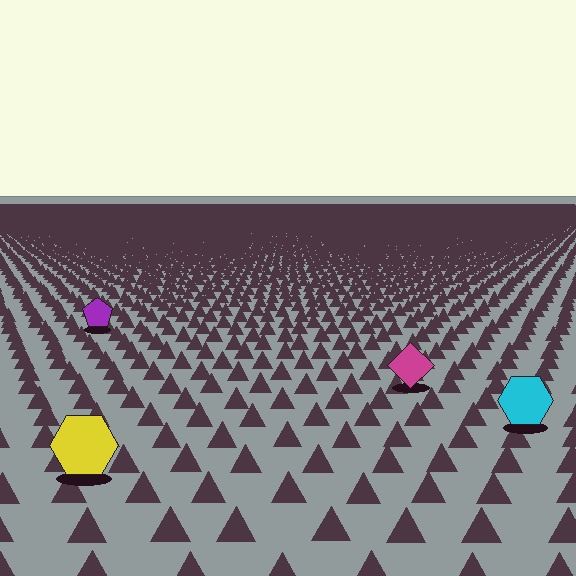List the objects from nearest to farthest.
From nearest to farthest: the yellow hexagon, the cyan hexagon, the magenta diamond, the purple pentagon.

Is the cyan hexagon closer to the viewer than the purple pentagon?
Yes. The cyan hexagon is closer — you can tell from the texture gradient: the ground texture is coarser near it.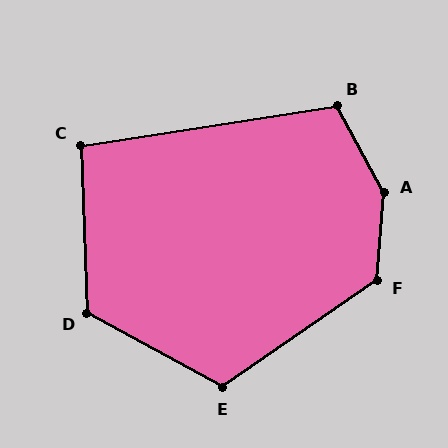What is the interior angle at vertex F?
Approximately 129 degrees (obtuse).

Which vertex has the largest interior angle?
A, at approximately 147 degrees.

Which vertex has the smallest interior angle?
C, at approximately 97 degrees.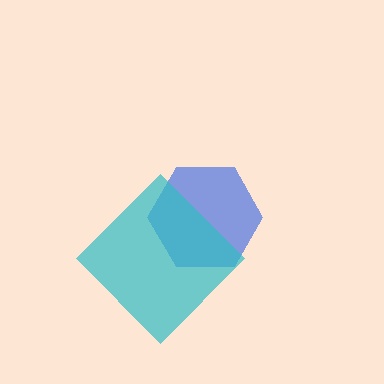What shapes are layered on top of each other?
The layered shapes are: a blue hexagon, a cyan diamond.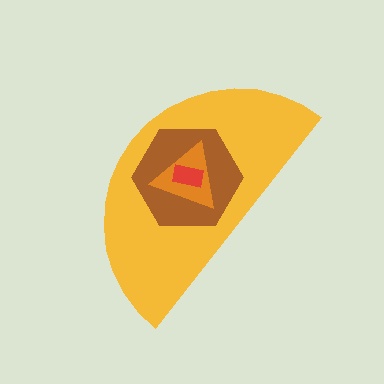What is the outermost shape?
The yellow semicircle.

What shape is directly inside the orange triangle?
The red rectangle.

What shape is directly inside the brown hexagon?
The orange triangle.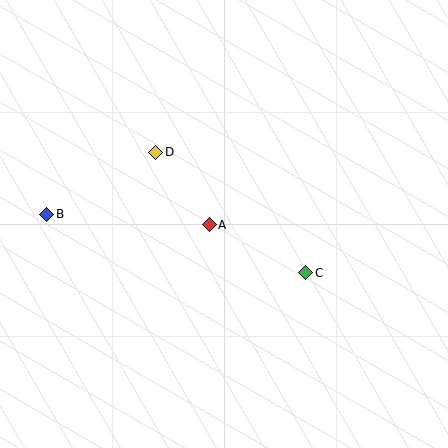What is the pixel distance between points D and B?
The distance between D and B is 125 pixels.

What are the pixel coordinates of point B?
Point B is at (47, 214).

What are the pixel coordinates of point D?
Point D is at (156, 152).